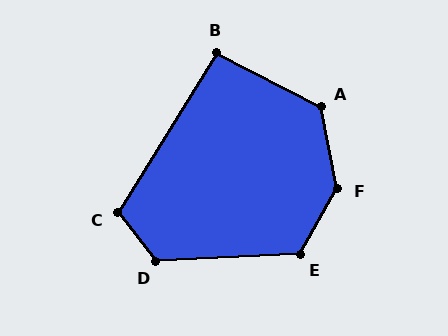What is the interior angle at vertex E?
Approximately 122 degrees (obtuse).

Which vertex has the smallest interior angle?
B, at approximately 95 degrees.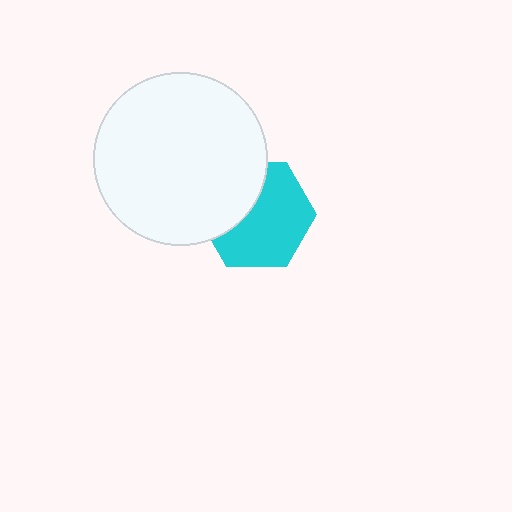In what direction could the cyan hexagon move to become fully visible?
The cyan hexagon could move toward the lower-right. That would shift it out from behind the white circle entirely.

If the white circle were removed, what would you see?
You would see the complete cyan hexagon.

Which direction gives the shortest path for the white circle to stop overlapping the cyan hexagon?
Moving toward the upper-left gives the shortest separation.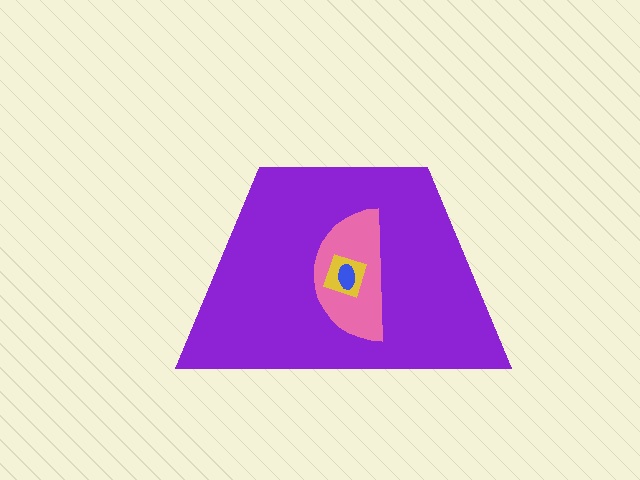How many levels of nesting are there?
4.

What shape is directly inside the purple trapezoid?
The pink semicircle.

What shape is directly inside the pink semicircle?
The yellow square.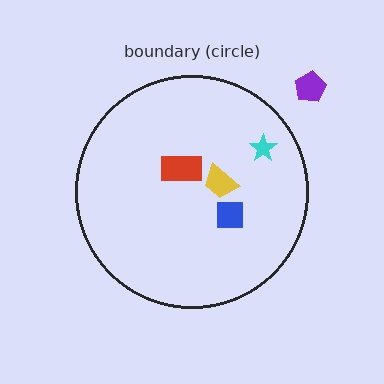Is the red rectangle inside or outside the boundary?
Inside.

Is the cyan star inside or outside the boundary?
Inside.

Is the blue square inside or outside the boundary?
Inside.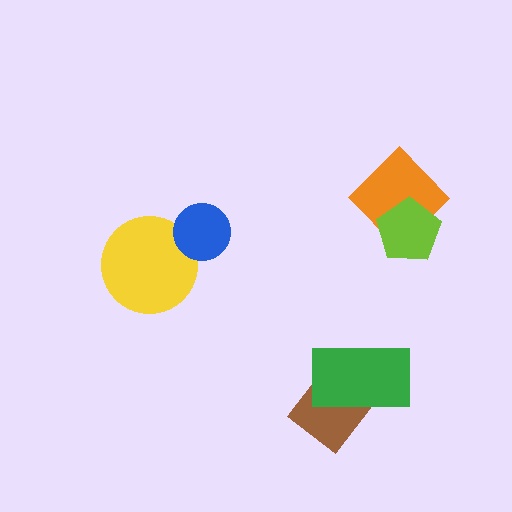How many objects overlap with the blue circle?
1 object overlaps with the blue circle.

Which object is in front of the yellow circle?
The blue circle is in front of the yellow circle.